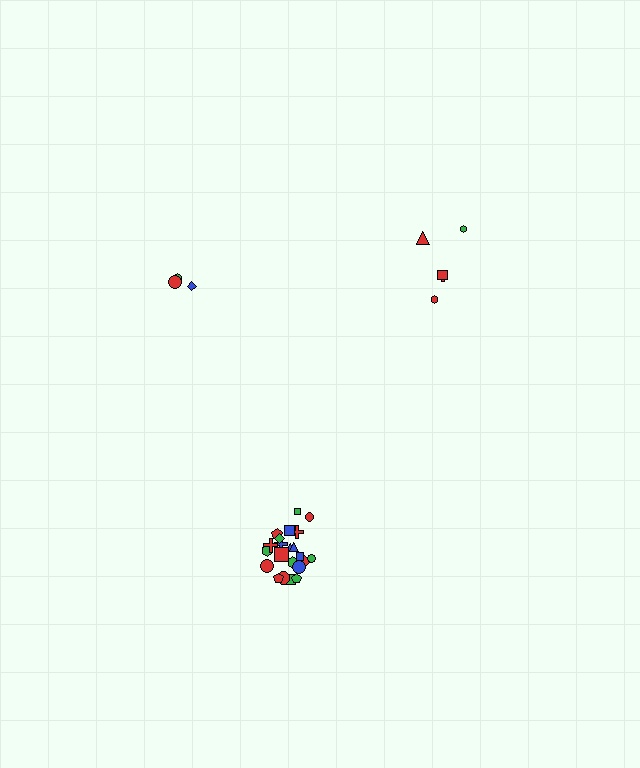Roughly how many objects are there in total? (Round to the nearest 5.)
Roughly 30 objects in total.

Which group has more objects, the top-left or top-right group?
The top-right group.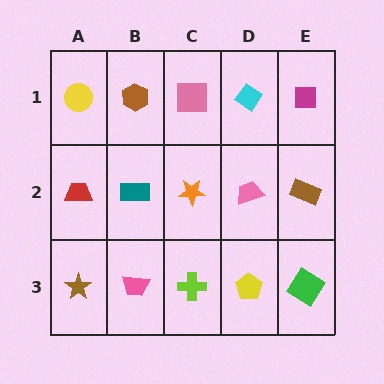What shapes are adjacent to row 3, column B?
A teal rectangle (row 2, column B), a brown star (row 3, column A), a lime cross (row 3, column C).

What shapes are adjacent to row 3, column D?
A pink trapezoid (row 2, column D), a lime cross (row 3, column C), a green diamond (row 3, column E).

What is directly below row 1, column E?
A brown rectangle.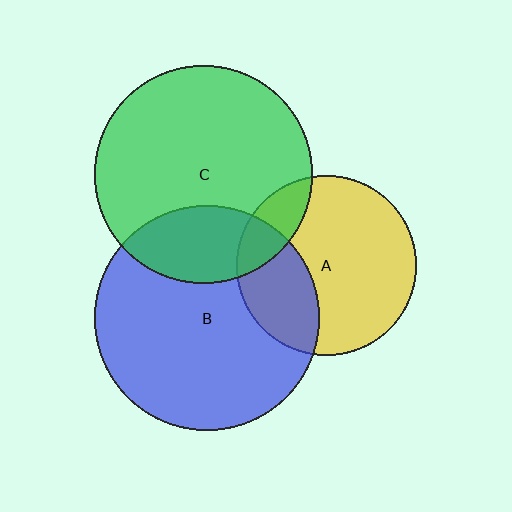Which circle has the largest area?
Circle B (blue).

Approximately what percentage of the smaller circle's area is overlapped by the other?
Approximately 25%.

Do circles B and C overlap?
Yes.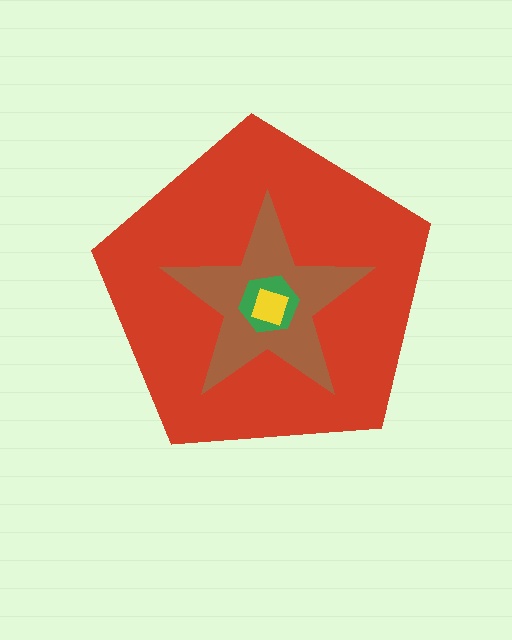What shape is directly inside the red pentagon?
The brown star.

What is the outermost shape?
The red pentagon.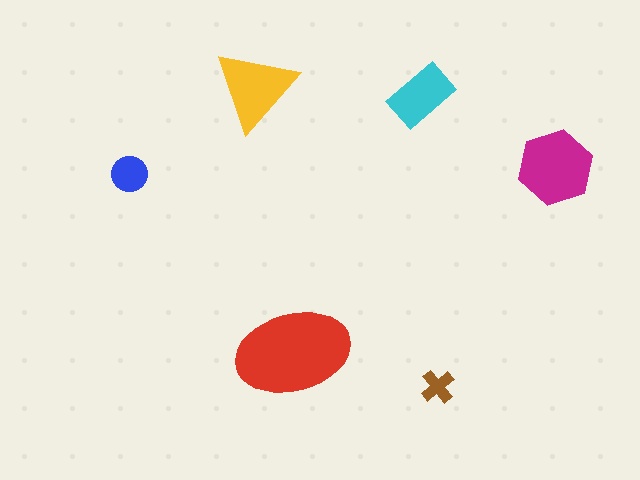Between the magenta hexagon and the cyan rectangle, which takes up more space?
The magenta hexagon.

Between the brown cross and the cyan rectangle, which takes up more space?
The cyan rectangle.